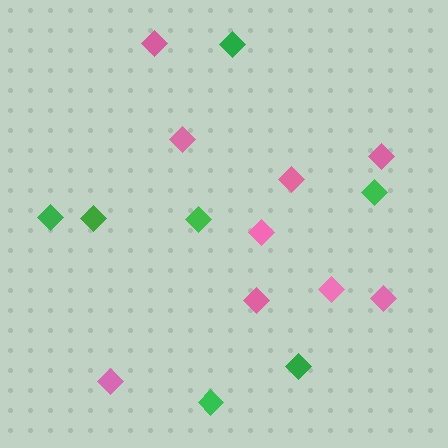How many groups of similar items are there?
There are 2 groups: one group of pink diamonds (9) and one group of green diamonds (7).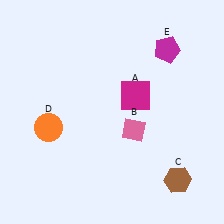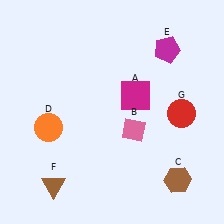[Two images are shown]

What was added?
A brown triangle (F), a red circle (G) were added in Image 2.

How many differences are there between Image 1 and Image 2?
There are 2 differences between the two images.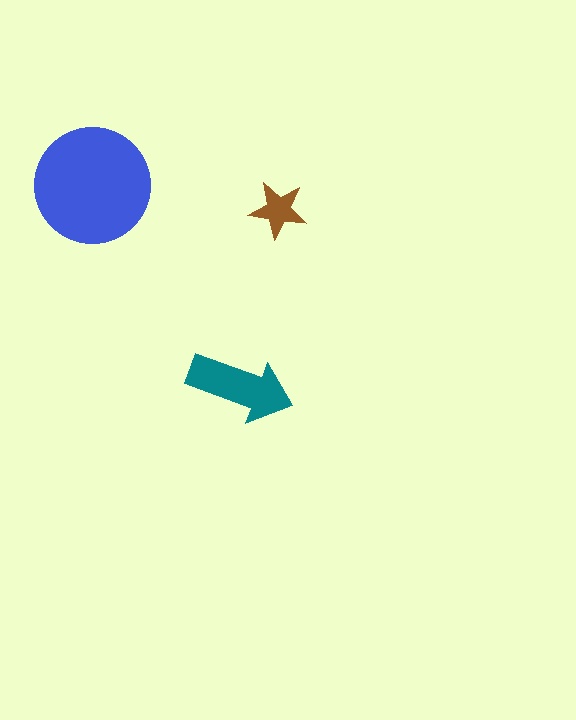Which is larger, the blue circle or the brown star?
The blue circle.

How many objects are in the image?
There are 3 objects in the image.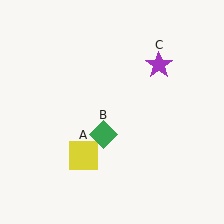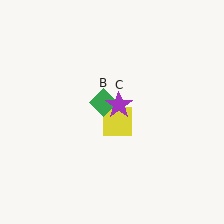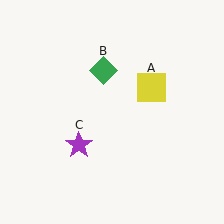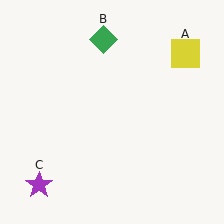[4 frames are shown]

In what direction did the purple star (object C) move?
The purple star (object C) moved down and to the left.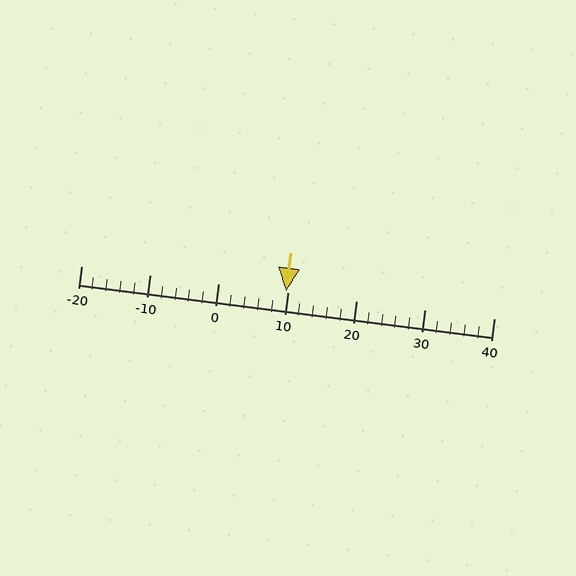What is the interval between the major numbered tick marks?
The major tick marks are spaced 10 units apart.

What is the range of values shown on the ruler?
The ruler shows values from -20 to 40.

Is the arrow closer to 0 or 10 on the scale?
The arrow is closer to 10.